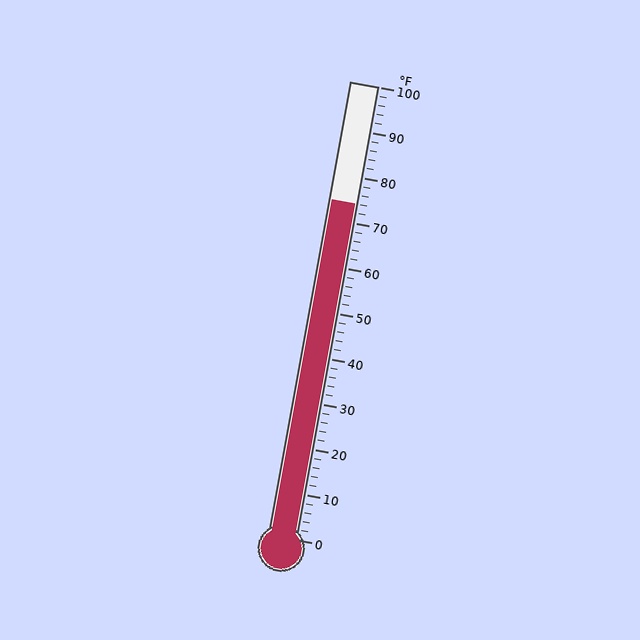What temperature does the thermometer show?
The thermometer shows approximately 74°F.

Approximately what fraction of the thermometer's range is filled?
The thermometer is filled to approximately 75% of its range.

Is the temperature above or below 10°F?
The temperature is above 10°F.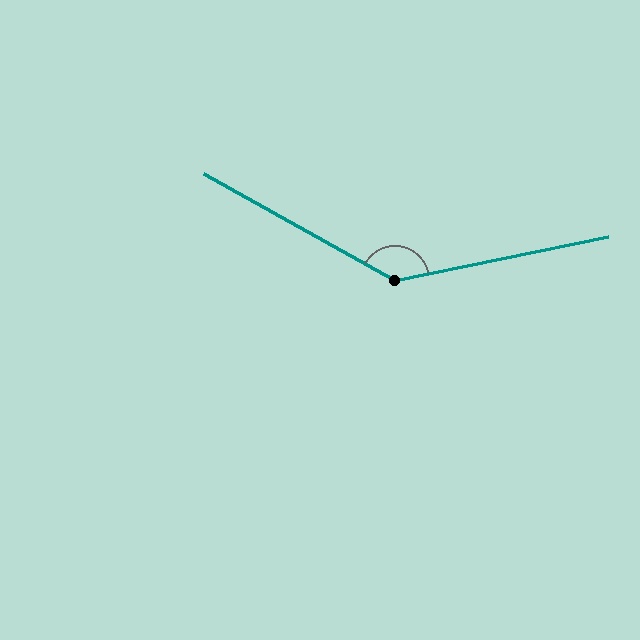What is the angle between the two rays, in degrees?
Approximately 139 degrees.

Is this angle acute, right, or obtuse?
It is obtuse.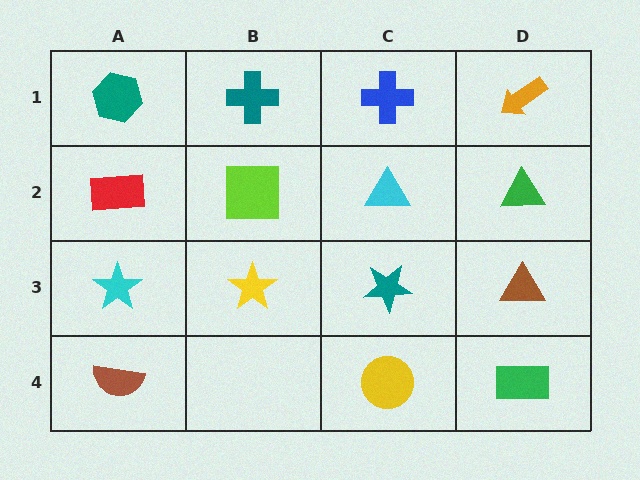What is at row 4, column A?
A brown semicircle.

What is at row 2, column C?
A cyan triangle.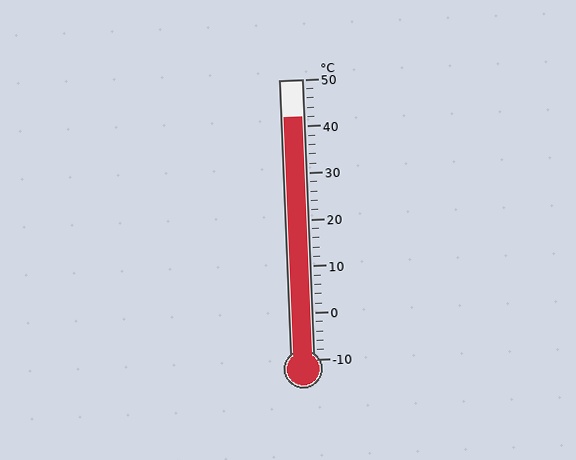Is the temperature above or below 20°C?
The temperature is above 20°C.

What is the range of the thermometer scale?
The thermometer scale ranges from -10°C to 50°C.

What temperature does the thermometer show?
The thermometer shows approximately 42°C.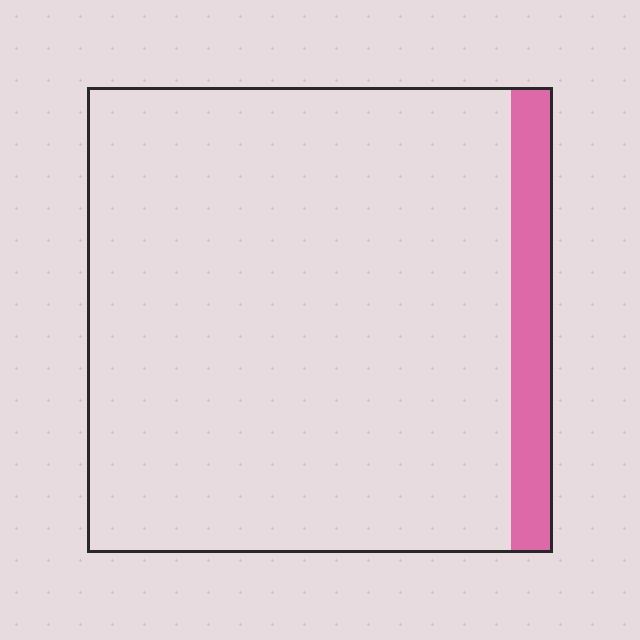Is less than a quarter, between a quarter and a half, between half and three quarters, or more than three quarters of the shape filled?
Less than a quarter.